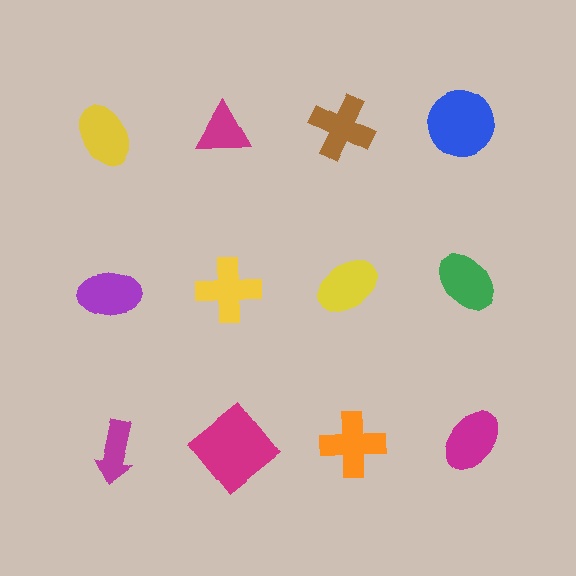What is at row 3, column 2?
A magenta diamond.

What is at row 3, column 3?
An orange cross.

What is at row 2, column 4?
A green ellipse.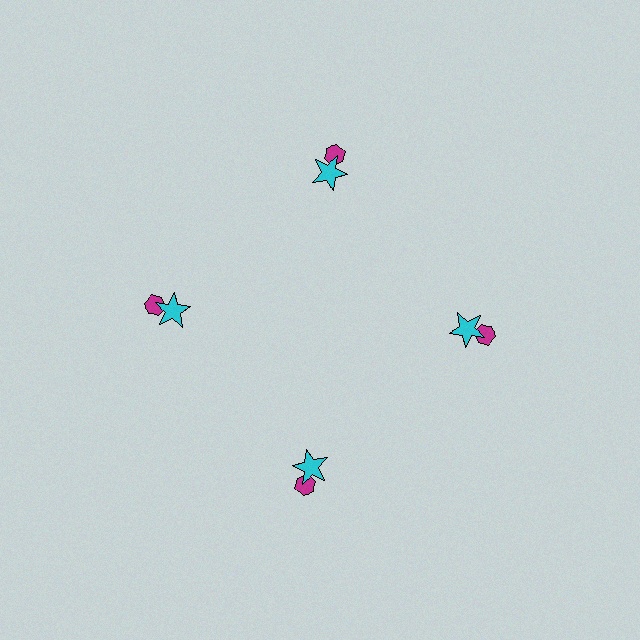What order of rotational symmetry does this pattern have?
This pattern has 4-fold rotational symmetry.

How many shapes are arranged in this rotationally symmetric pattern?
There are 8 shapes, arranged in 4 groups of 2.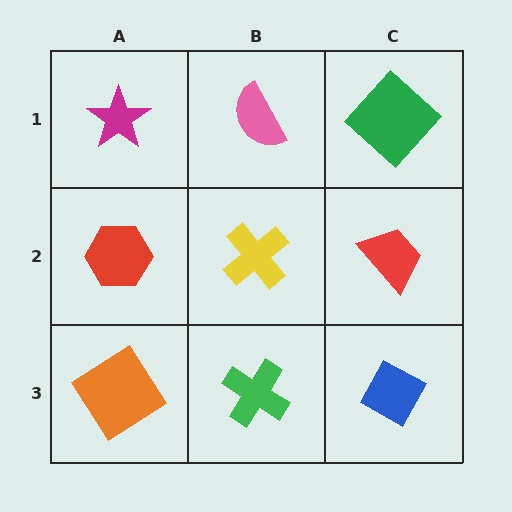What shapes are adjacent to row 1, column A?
A red hexagon (row 2, column A), a pink semicircle (row 1, column B).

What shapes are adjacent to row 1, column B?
A yellow cross (row 2, column B), a magenta star (row 1, column A), a green diamond (row 1, column C).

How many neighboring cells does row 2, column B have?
4.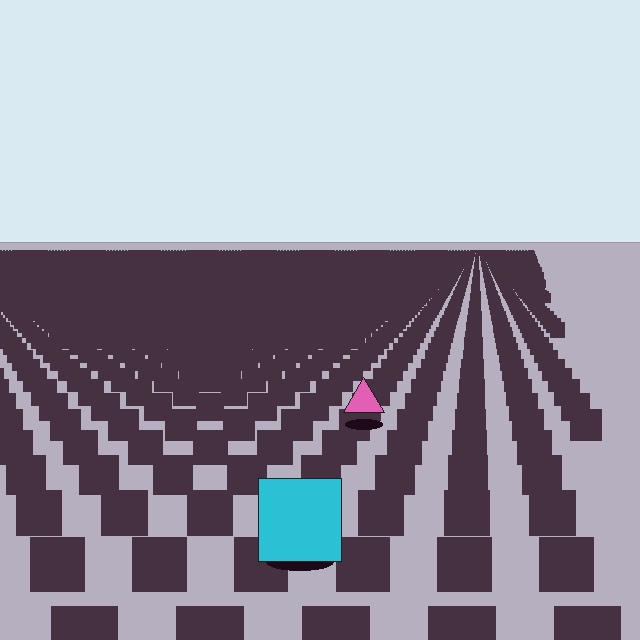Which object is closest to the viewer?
The cyan square is closest. The texture marks near it are larger and more spread out.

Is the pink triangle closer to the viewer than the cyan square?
No. The cyan square is closer — you can tell from the texture gradient: the ground texture is coarser near it.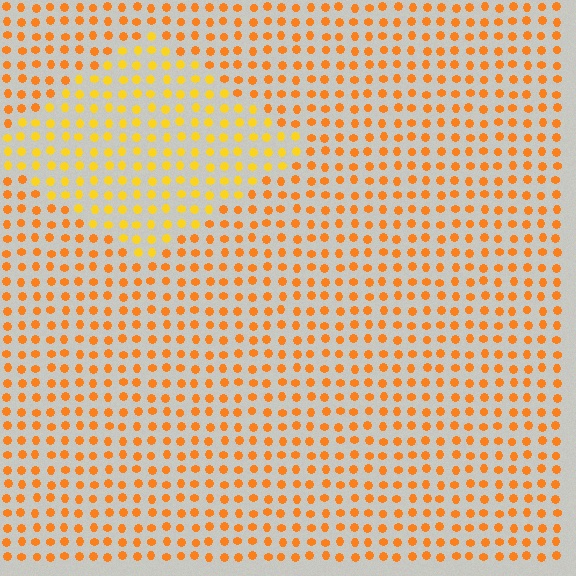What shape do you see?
I see a diamond.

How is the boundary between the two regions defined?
The boundary is defined purely by a slight shift in hue (about 23 degrees). Spacing, size, and orientation are identical on both sides.